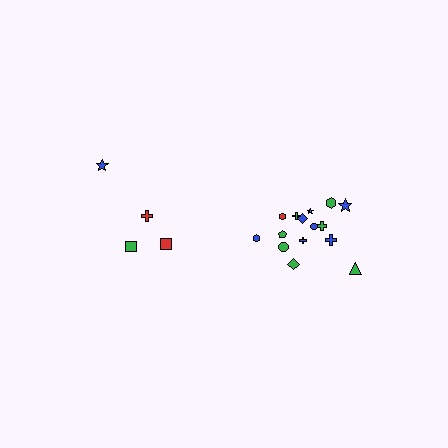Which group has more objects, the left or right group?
The right group.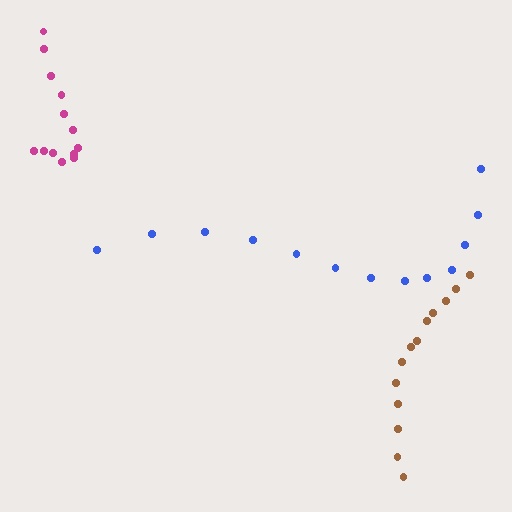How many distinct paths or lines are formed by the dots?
There are 3 distinct paths.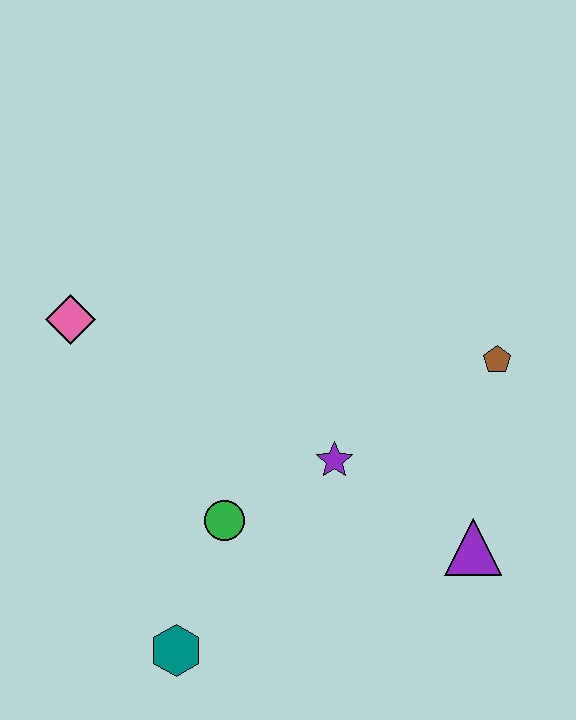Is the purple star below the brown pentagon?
Yes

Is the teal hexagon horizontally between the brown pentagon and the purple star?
No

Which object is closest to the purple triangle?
The purple star is closest to the purple triangle.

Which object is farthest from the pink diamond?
The purple triangle is farthest from the pink diamond.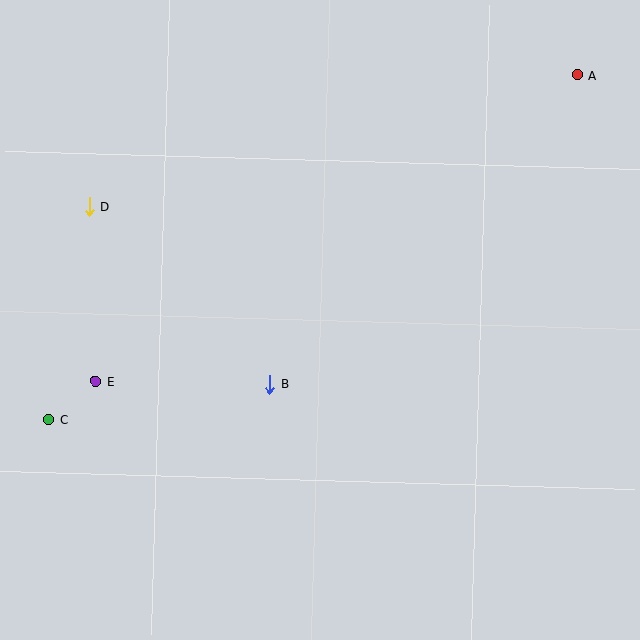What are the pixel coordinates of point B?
Point B is at (270, 384).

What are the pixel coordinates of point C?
Point C is at (49, 420).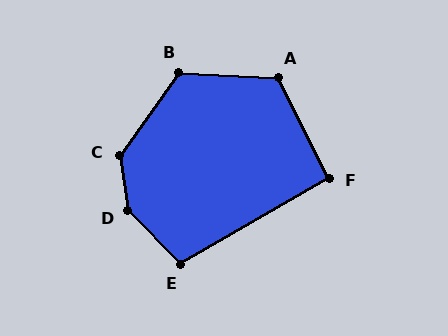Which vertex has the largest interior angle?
D, at approximately 144 degrees.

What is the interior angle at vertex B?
Approximately 123 degrees (obtuse).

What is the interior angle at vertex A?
Approximately 119 degrees (obtuse).